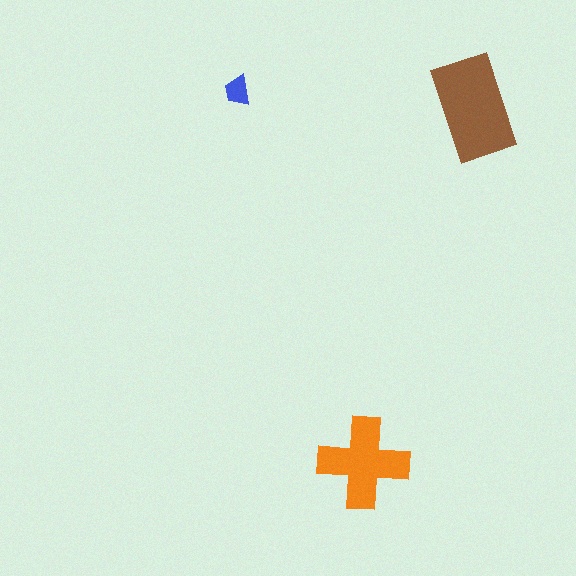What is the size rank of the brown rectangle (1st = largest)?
1st.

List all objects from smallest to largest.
The blue trapezoid, the orange cross, the brown rectangle.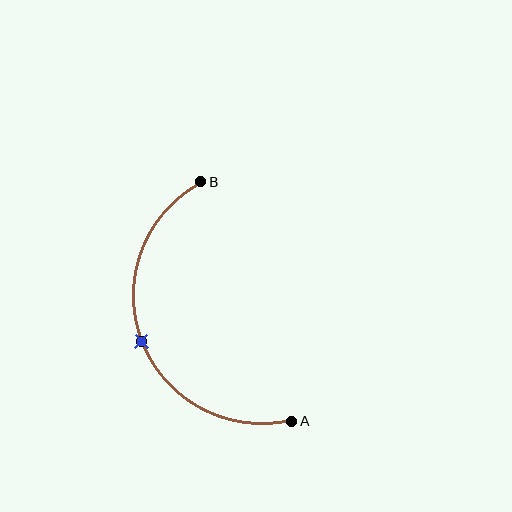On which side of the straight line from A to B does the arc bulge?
The arc bulges to the left of the straight line connecting A and B.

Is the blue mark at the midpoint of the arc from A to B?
Yes. The blue mark lies on the arc at equal arc-length from both A and B — it is the arc midpoint.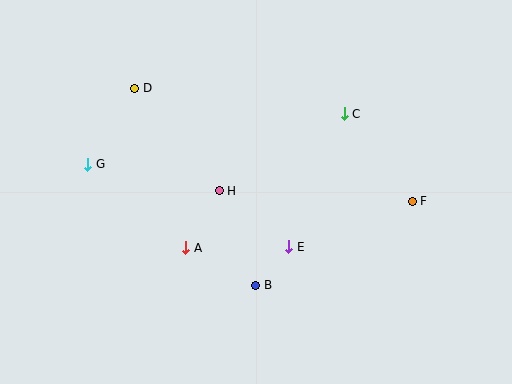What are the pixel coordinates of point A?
Point A is at (186, 248).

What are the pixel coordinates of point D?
Point D is at (135, 88).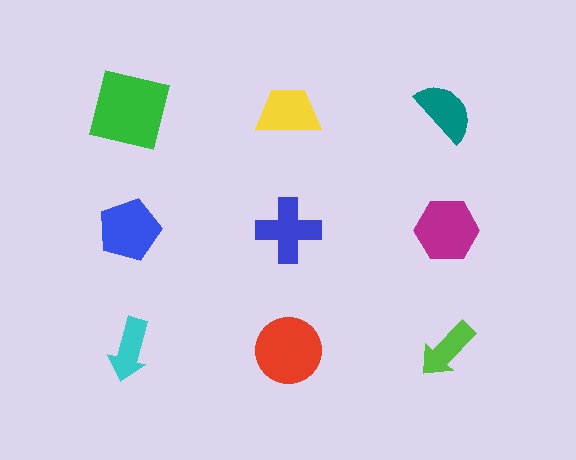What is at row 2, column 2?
A blue cross.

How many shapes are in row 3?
3 shapes.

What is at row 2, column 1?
A blue pentagon.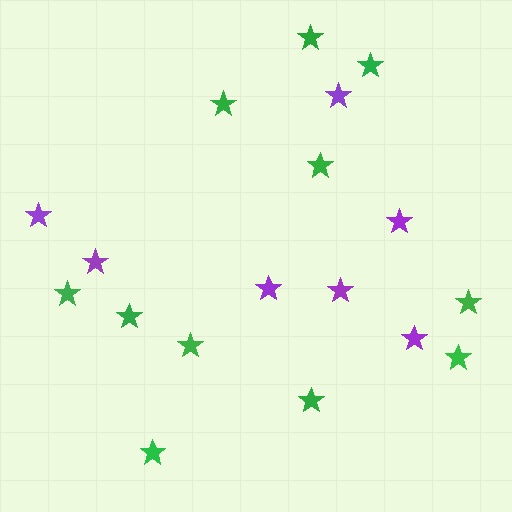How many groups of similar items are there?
There are 2 groups: one group of purple stars (7) and one group of green stars (11).